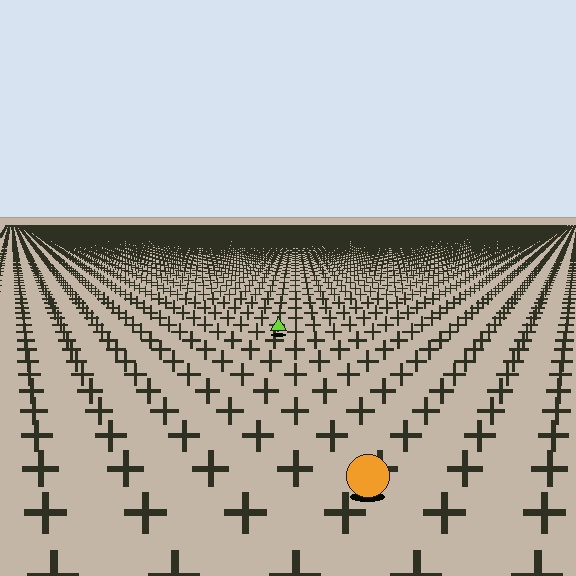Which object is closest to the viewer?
The orange circle is closest. The texture marks near it are larger and more spread out.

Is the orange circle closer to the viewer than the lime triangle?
Yes. The orange circle is closer — you can tell from the texture gradient: the ground texture is coarser near it.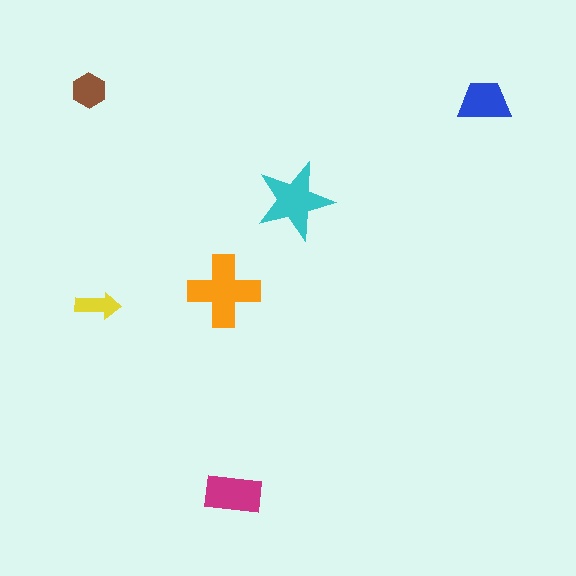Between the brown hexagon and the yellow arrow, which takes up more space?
The brown hexagon.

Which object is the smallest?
The yellow arrow.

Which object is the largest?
The orange cross.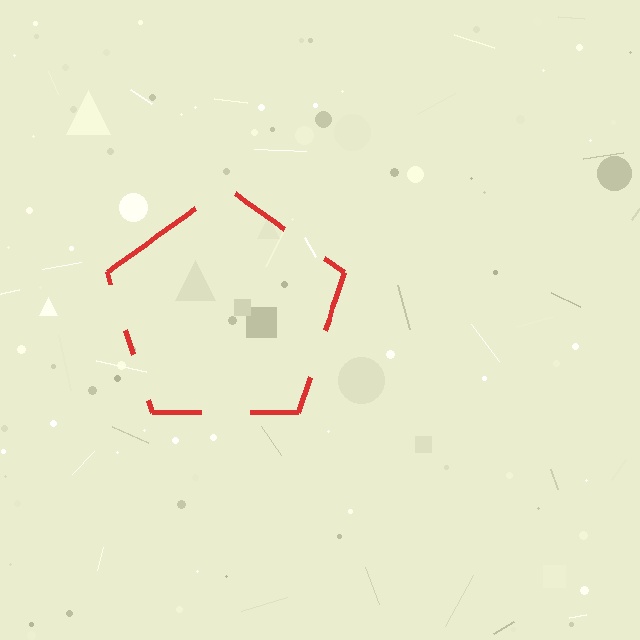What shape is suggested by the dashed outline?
The dashed outline suggests a pentagon.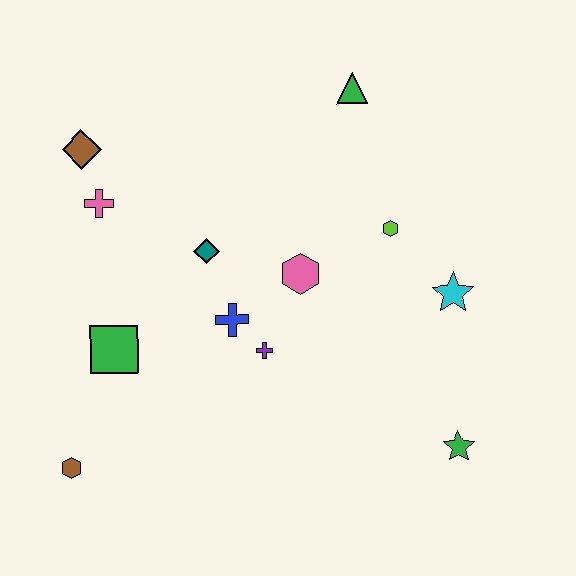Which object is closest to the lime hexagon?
The cyan star is closest to the lime hexagon.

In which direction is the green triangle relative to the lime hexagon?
The green triangle is above the lime hexagon.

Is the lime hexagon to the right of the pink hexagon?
Yes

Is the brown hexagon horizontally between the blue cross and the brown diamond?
No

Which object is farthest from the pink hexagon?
The brown hexagon is farthest from the pink hexagon.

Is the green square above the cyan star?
No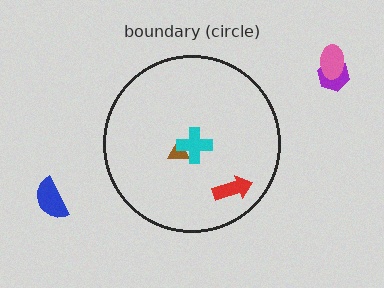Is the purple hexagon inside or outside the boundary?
Outside.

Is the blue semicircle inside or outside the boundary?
Outside.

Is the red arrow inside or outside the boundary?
Inside.